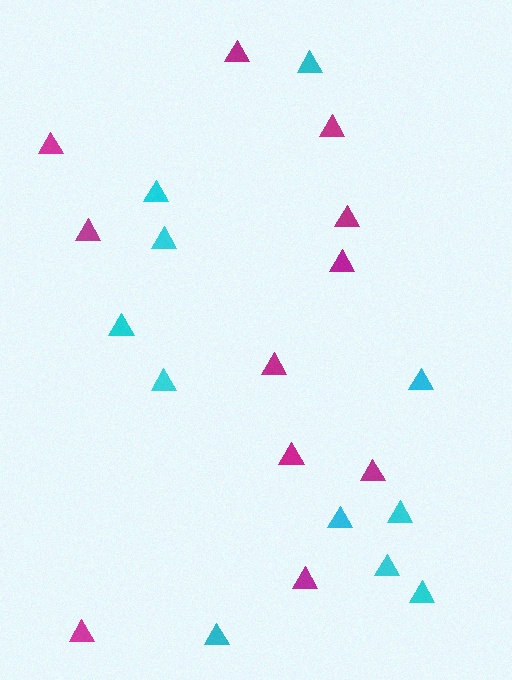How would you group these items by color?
There are 2 groups: one group of magenta triangles (11) and one group of cyan triangles (11).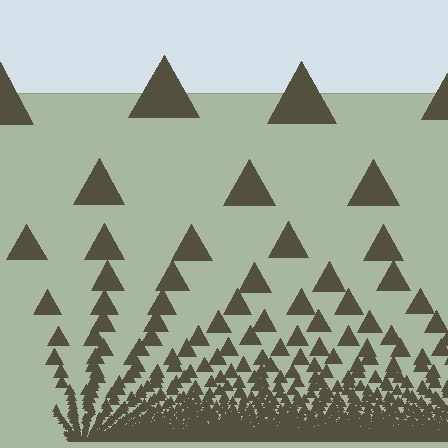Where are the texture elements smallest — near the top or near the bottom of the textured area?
Near the bottom.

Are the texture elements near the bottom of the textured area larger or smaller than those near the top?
Smaller. The gradient is inverted — elements near the bottom are smaller and denser.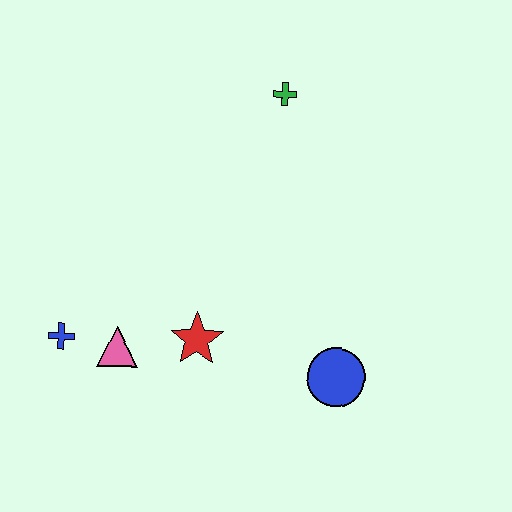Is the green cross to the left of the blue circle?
Yes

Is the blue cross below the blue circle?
No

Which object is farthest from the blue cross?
The green cross is farthest from the blue cross.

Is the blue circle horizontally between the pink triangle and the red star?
No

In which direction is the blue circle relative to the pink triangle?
The blue circle is to the right of the pink triangle.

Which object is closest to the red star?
The pink triangle is closest to the red star.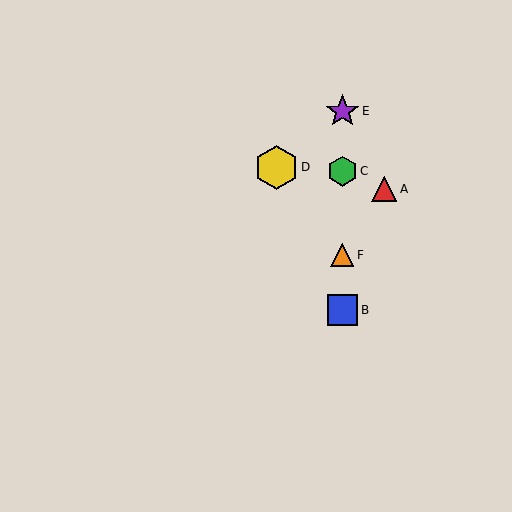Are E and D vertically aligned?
No, E is at x≈342 and D is at x≈276.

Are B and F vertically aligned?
Yes, both are at x≈342.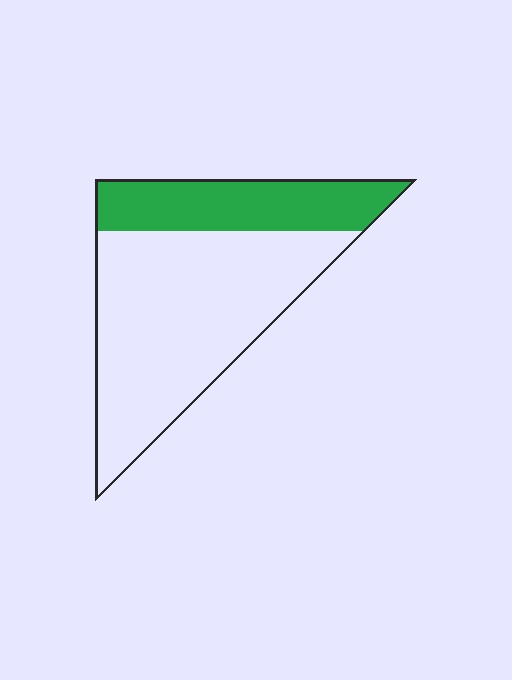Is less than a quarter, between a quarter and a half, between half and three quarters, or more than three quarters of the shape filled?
Between a quarter and a half.